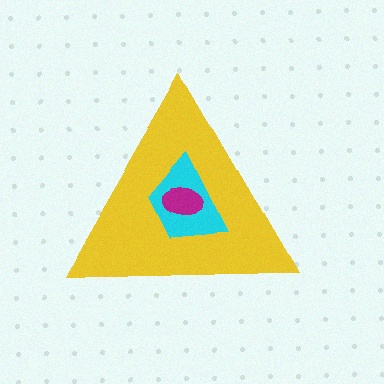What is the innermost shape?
The magenta ellipse.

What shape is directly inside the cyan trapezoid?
The magenta ellipse.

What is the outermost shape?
The yellow triangle.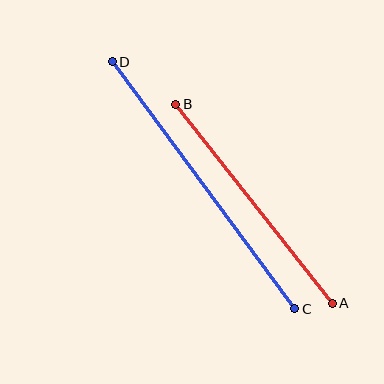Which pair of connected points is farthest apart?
Points C and D are farthest apart.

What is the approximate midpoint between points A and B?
The midpoint is at approximately (254, 204) pixels.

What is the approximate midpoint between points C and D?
The midpoint is at approximately (203, 185) pixels.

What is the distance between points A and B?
The distance is approximately 253 pixels.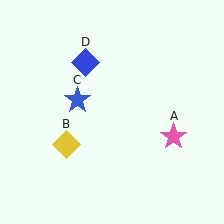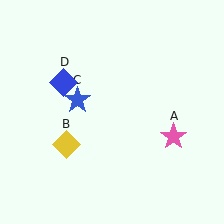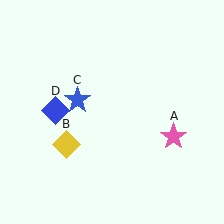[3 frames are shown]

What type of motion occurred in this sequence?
The blue diamond (object D) rotated counterclockwise around the center of the scene.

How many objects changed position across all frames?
1 object changed position: blue diamond (object D).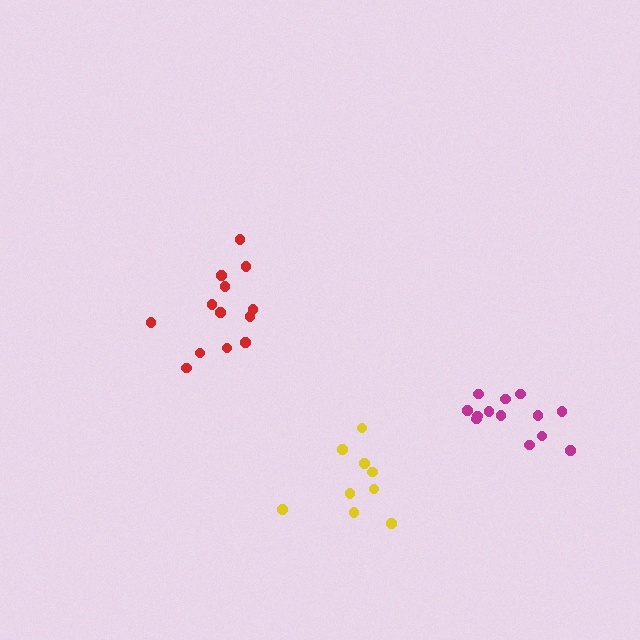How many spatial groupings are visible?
There are 3 spatial groupings.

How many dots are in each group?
Group 1: 9 dots, Group 2: 13 dots, Group 3: 13 dots (35 total).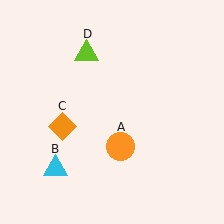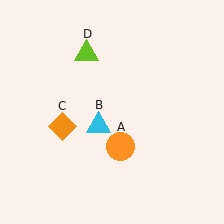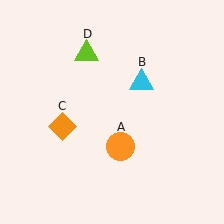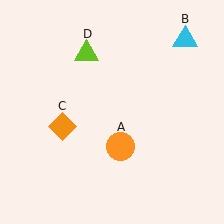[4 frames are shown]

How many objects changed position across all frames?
1 object changed position: cyan triangle (object B).